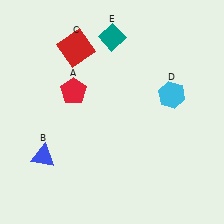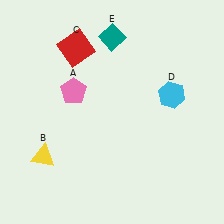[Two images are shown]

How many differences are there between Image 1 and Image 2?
There are 2 differences between the two images.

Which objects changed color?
A changed from red to pink. B changed from blue to yellow.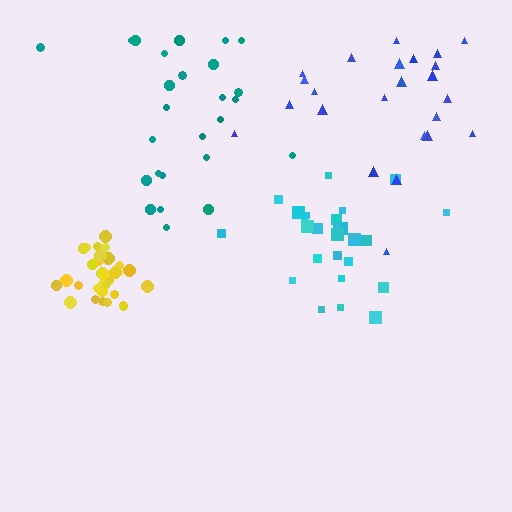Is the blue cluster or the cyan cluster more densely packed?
Cyan.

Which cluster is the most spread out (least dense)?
Blue.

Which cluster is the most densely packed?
Yellow.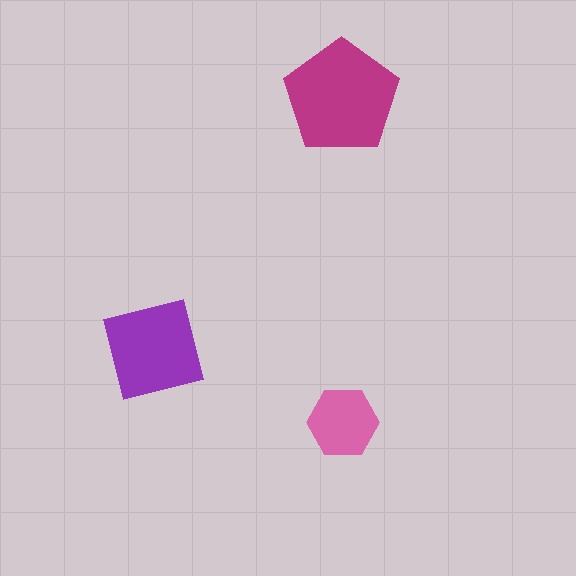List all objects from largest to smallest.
The magenta pentagon, the purple square, the pink hexagon.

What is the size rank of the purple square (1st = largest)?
2nd.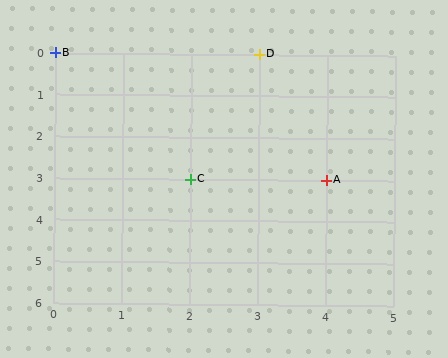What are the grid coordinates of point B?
Point B is at grid coordinates (0, 0).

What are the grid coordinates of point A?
Point A is at grid coordinates (4, 3).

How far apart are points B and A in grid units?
Points B and A are 4 columns and 3 rows apart (about 5.0 grid units diagonally).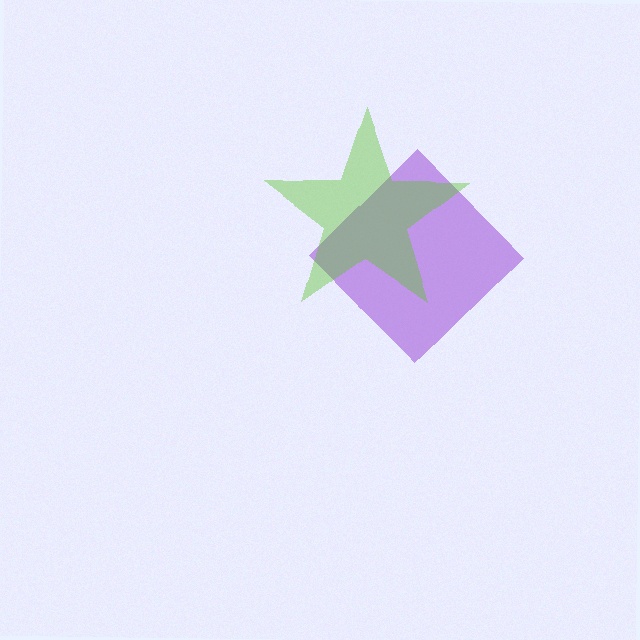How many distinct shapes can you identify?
There are 2 distinct shapes: a purple diamond, a lime star.